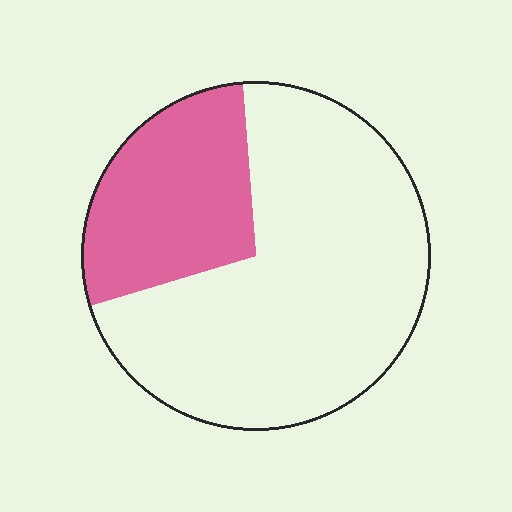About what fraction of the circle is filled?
About one quarter (1/4).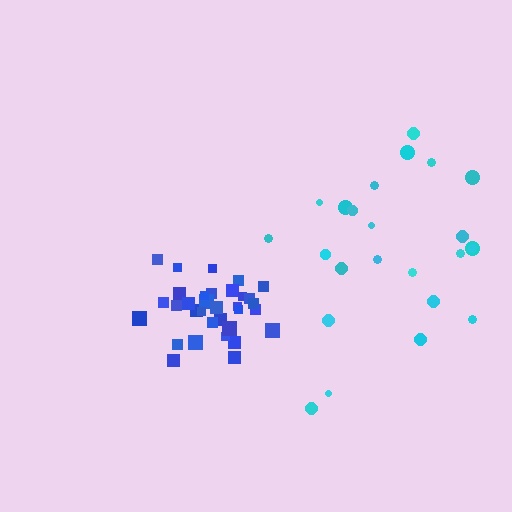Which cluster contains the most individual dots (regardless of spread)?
Blue (33).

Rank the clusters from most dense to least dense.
blue, cyan.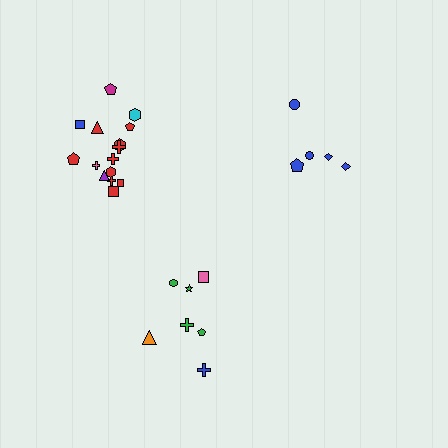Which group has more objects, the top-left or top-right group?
The top-left group.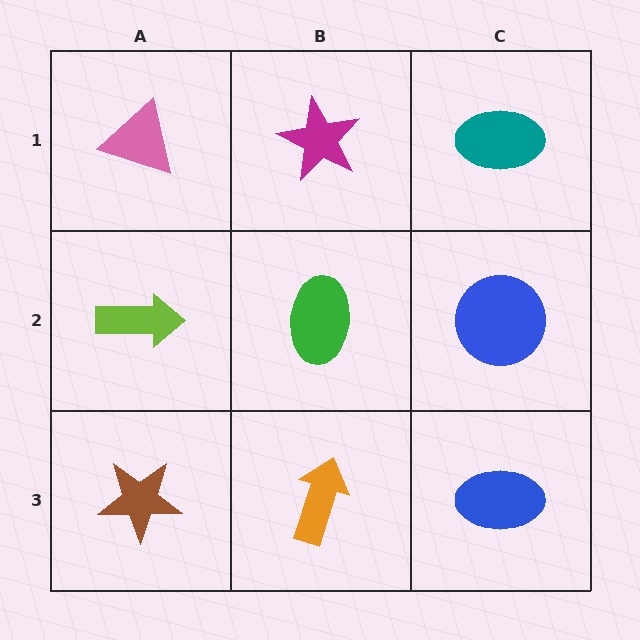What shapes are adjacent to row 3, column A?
A lime arrow (row 2, column A), an orange arrow (row 3, column B).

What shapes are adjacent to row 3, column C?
A blue circle (row 2, column C), an orange arrow (row 3, column B).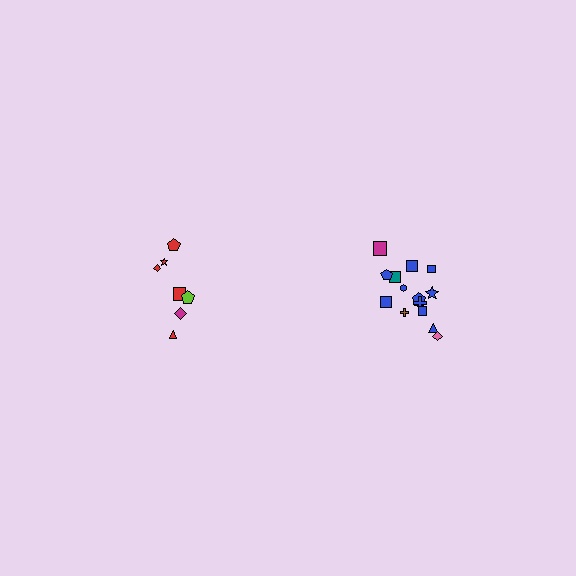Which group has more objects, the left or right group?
The right group.